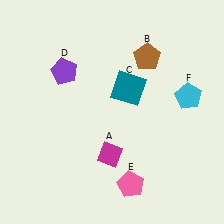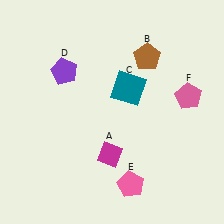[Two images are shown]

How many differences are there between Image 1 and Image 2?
There is 1 difference between the two images.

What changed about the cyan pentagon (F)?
In Image 1, F is cyan. In Image 2, it changed to pink.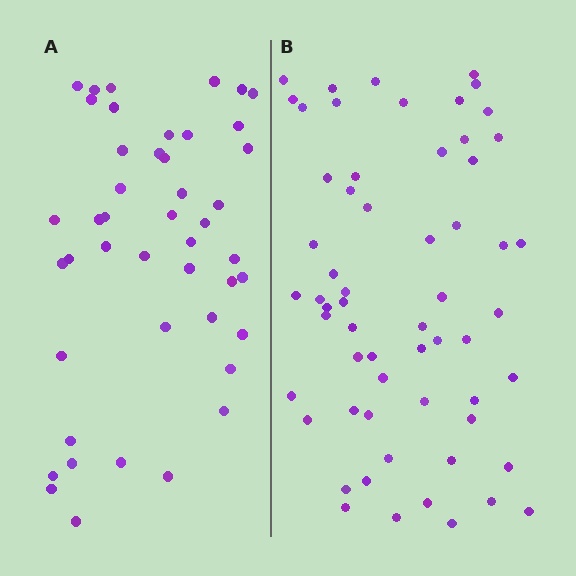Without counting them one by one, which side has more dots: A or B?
Region B (the right region) has more dots.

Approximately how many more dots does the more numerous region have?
Region B has approximately 15 more dots than region A.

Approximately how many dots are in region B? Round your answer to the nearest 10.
About 60 dots.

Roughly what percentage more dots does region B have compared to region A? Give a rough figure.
About 35% more.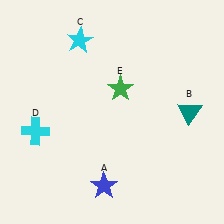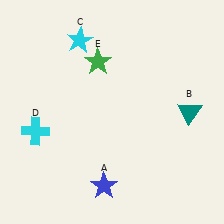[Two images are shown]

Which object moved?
The green star (E) moved up.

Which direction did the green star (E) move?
The green star (E) moved up.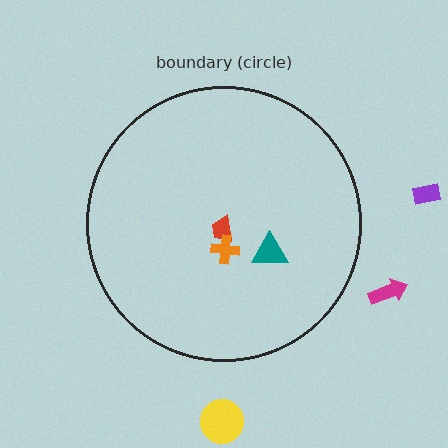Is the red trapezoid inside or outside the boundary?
Inside.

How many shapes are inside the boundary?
3 inside, 3 outside.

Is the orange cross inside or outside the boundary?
Inside.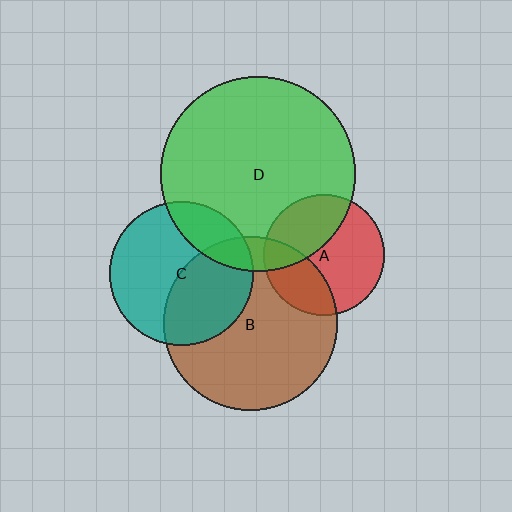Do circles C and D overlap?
Yes.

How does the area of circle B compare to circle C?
Approximately 1.4 times.